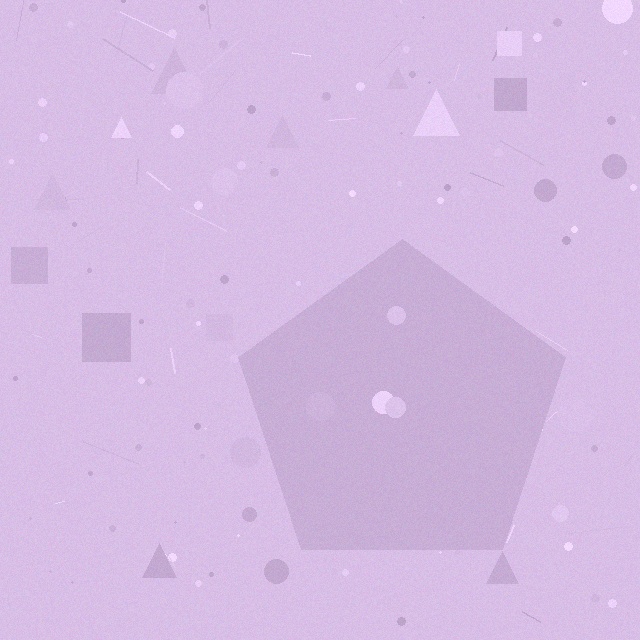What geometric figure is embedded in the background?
A pentagon is embedded in the background.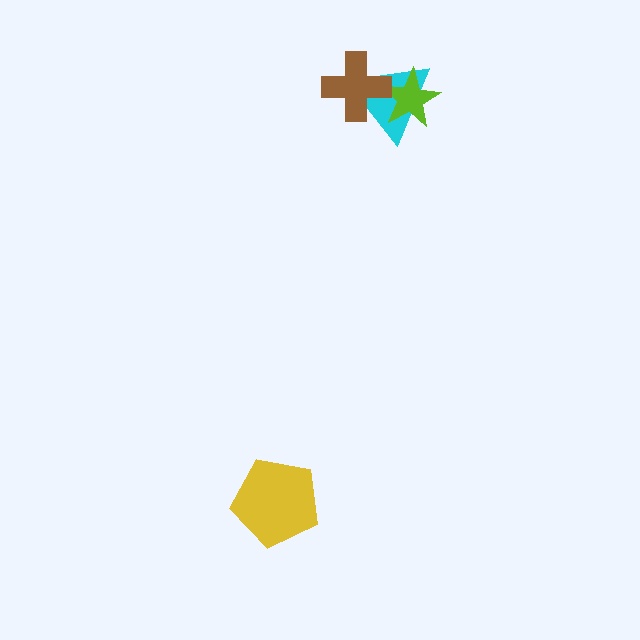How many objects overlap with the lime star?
2 objects overlap with the lime star.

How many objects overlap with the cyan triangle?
2 objects overlap with the cyan triangle.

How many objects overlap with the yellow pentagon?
0 objects overlap with the yellow pentagon.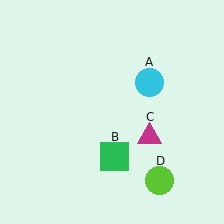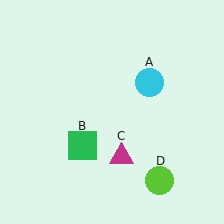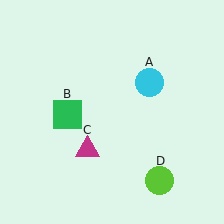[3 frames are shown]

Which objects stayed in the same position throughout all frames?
Cyan circle (object A) and lime circle (object D) remained stationary.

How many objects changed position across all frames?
2 objects changed position: green square (object B), magenta triangle (object C).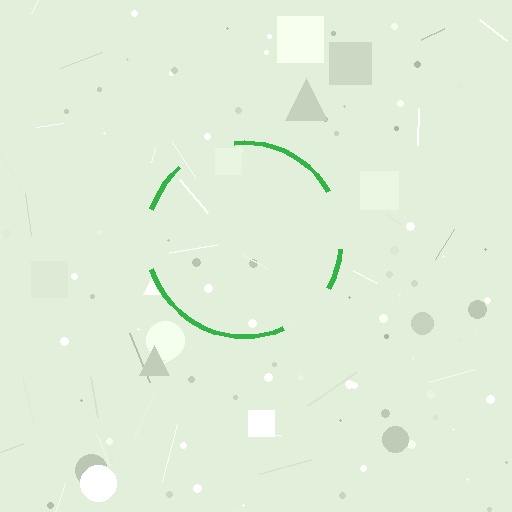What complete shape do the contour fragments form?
The contour fragments form a circle.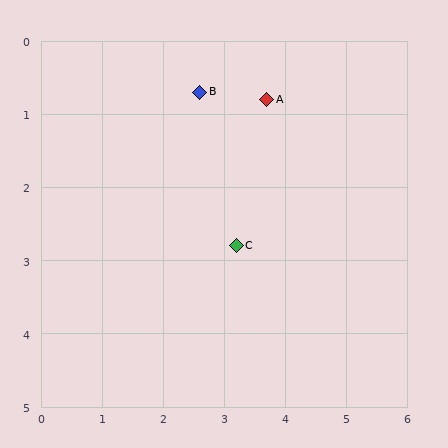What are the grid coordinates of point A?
Point A is at approximately (3.7, 0.8).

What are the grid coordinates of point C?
Point C is at approximately (3.2, 2.8).